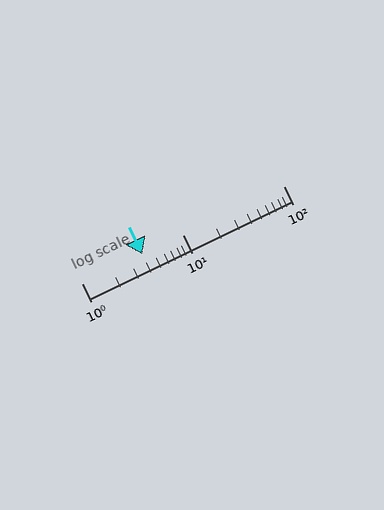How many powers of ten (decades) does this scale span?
The scale spans 2 decades, from 1 to 100.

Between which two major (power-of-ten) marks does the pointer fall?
The pointer is between 1 and 10.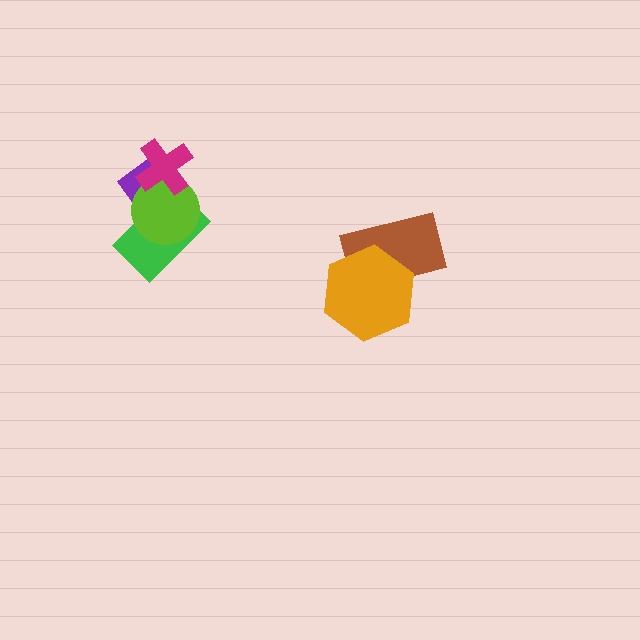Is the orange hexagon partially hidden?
No, no other shape covers it.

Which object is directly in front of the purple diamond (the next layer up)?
The green rectangle is directly in front of the purple diamond.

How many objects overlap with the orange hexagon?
1 object overlaps with the orange hexagon.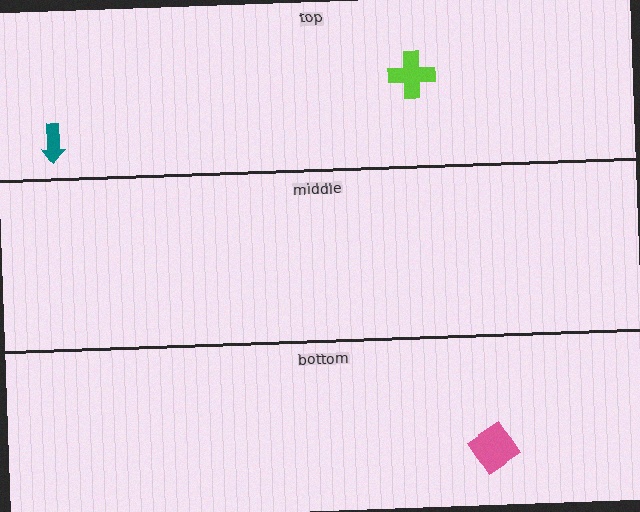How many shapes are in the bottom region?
1.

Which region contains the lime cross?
The top region.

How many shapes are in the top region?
2.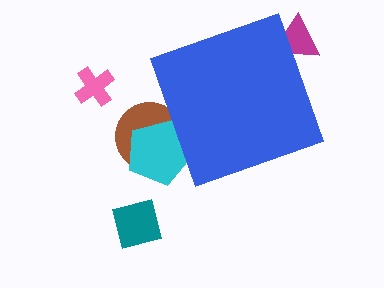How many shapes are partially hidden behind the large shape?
3 shapes are partially hidden.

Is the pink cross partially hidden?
No, the pink cross is fully visible.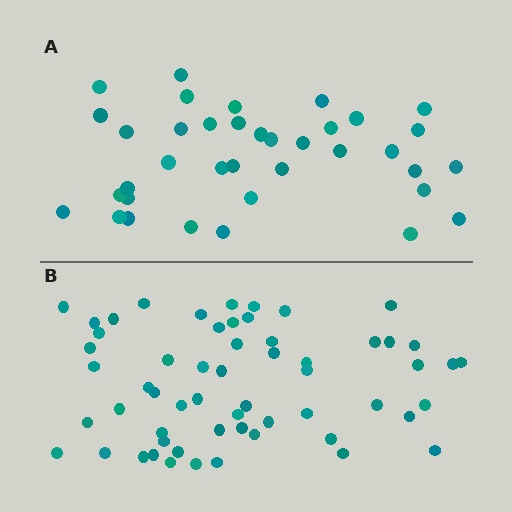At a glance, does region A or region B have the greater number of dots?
Region B (the bottom region) has more dots.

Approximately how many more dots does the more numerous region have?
Region B has approximately 20 more dots than region A.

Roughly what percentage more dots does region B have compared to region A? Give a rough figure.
About 55% more.